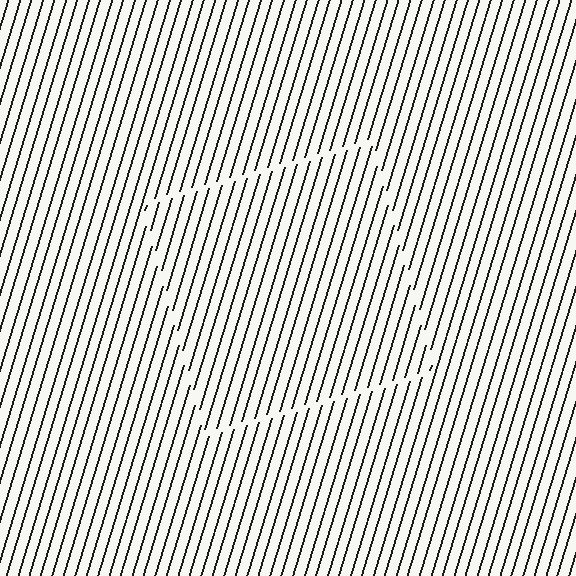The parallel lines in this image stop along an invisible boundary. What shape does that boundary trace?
An illusory square. The interior of the shape contains the same grating, shifted by half a period — the contour is defined by the phase discontinuity where line-ends from the inner and outer gratings abut.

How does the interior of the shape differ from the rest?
The interior of the shape contains the same grating, shifted by half a period — the contour is defined by the phase discontinuity where line-ends from the inner and outer gratings abut.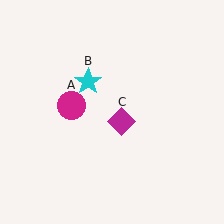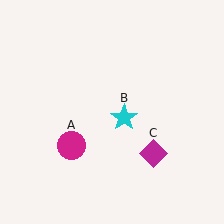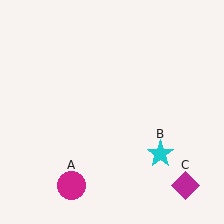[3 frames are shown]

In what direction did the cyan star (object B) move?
The cyan star (object B) moved down and to the right.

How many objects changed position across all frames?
3 objects changed position: magenta circle (object A), cyan star (object B), magenta diamond (object C).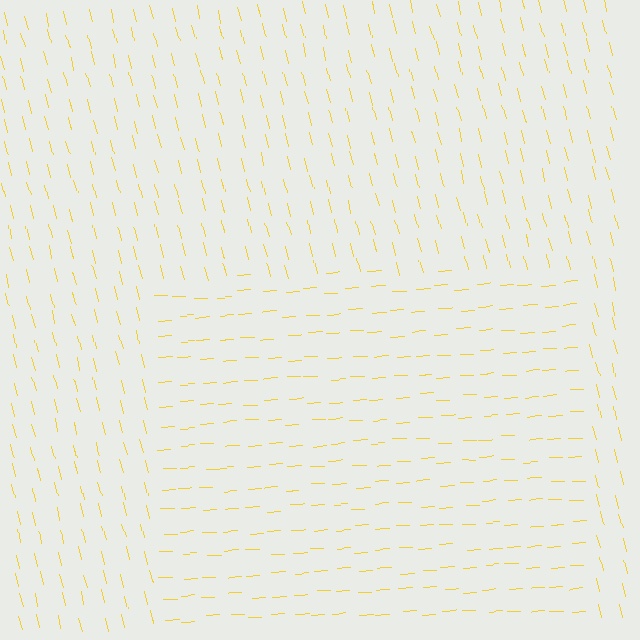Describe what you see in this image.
The image is filled with small yellow line segments. A rectangle region in the image has lines oriented differently from the surrounding lines, creating a visible texture boundary.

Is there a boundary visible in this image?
Yes, there is a texture boundary formed by a change in line orientation.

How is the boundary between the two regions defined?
The boundary is defined purely by a change in line orientation (approximately 79 degrees difference). All lines are the same color and thickness.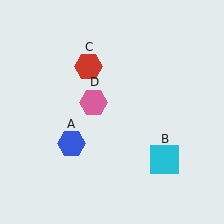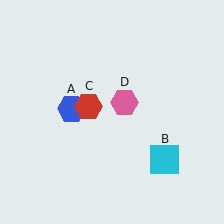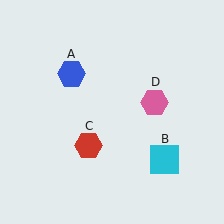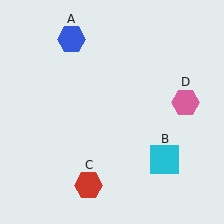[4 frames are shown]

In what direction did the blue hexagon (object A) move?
The blue hexagon (object A) moved up.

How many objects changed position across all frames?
3 objects changed position: blue hexagon (object A), red hexagon (object C), pink hexagon (object D).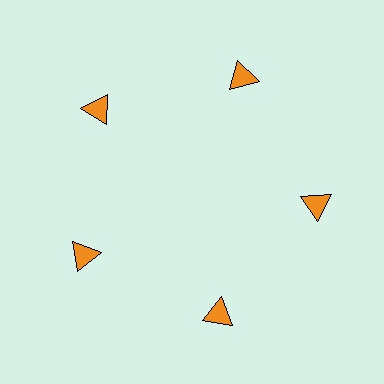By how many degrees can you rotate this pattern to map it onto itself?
The pattern maps onto itself every 72 degrees of rotation.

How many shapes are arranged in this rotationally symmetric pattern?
There are 5 shapes, arranged in 5 groups of 1.